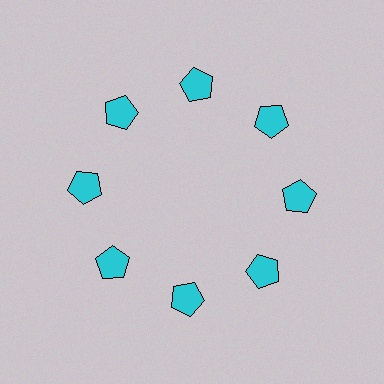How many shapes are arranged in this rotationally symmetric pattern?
There are 8 shapes, arranged in 8 groups of 1.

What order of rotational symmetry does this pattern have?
This pattern has 8-fold rotational symmetry.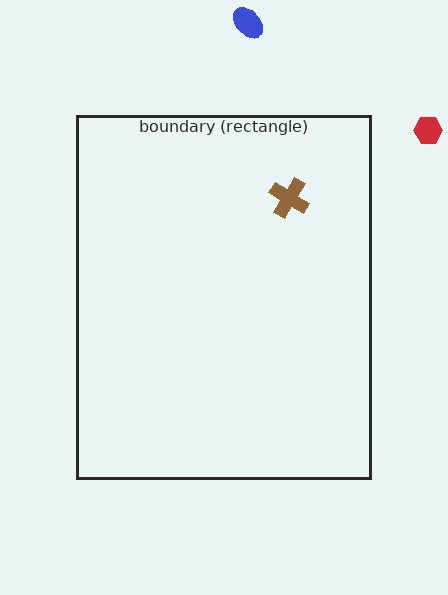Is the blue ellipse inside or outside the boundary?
Outside.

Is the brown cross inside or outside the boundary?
Inside.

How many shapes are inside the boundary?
1 inside, 2 outside.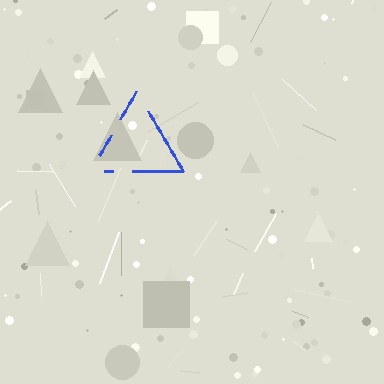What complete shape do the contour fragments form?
The contour fragments form a triangle.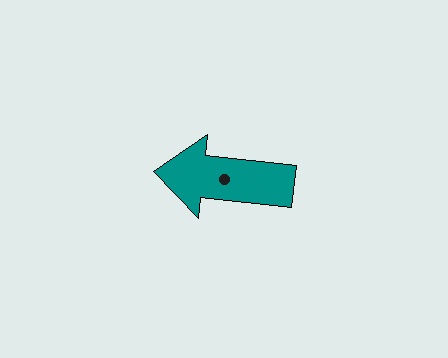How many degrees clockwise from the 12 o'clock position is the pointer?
Approximately 276 degrees.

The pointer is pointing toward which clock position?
Roughly 9 o'clock.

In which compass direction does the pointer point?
West.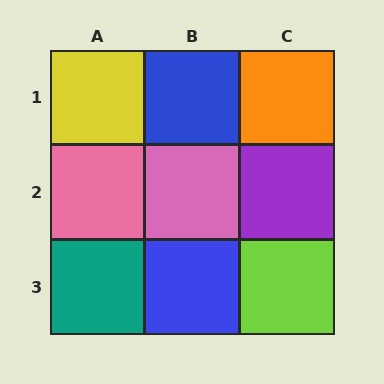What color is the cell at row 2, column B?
Pink.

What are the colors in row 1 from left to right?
Yellow, blue, orange.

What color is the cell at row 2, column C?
Purple.